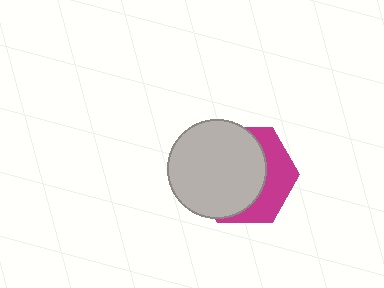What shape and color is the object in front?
The object in front is a light gray circle.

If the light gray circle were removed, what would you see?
You would see the complete magenta hexagon.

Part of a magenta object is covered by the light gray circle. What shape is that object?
It is a hexagon.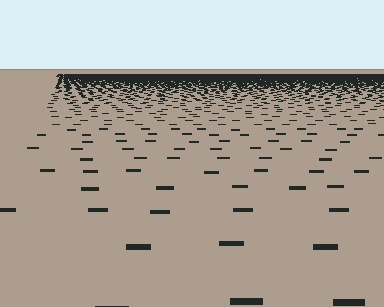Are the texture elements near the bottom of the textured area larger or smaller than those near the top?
Larger. Near the bottom, elements are closer to the viewer and appear at a bigger on-screen size.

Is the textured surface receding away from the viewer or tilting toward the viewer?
The surface is receding away from the viewer. Texture elements get smaller and denser toward the top.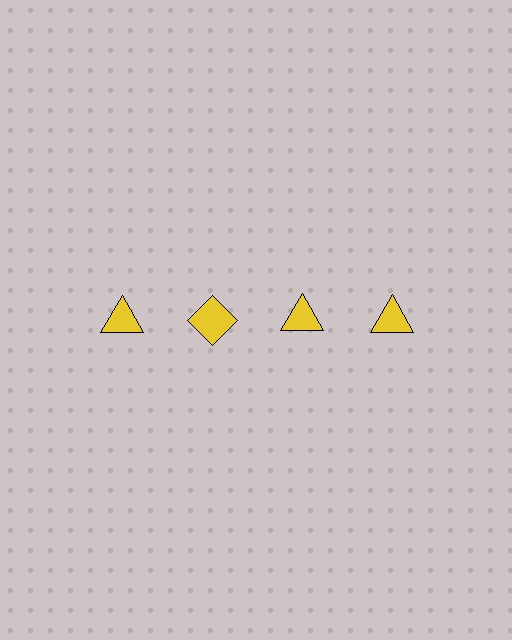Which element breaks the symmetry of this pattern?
The yellow diamond in the top row, second from left column breaks the symmetry. All other shapes are yellow triangles.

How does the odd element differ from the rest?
It has a different shape: diamond instead of triangle.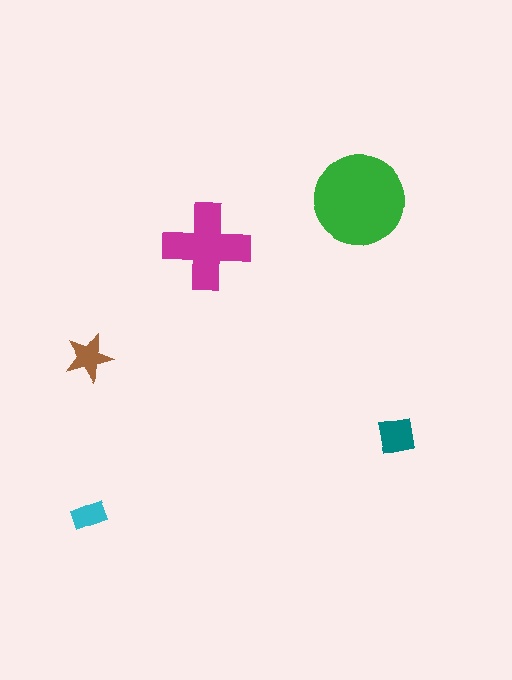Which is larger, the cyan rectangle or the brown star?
The brown star.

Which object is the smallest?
The cyan rectangle.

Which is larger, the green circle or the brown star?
The green circle.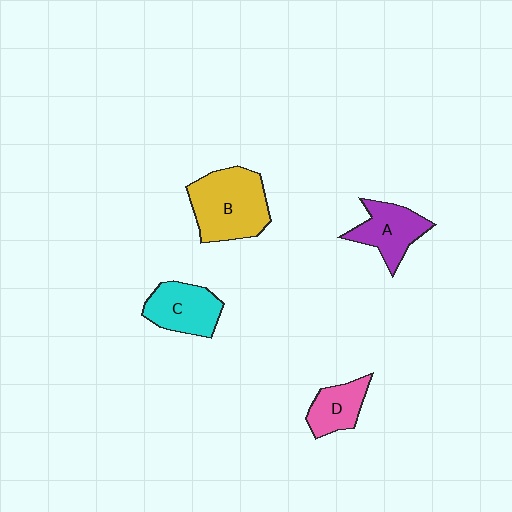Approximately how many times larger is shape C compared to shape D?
Approximately 1.3 times.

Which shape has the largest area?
Shape B (yellow).